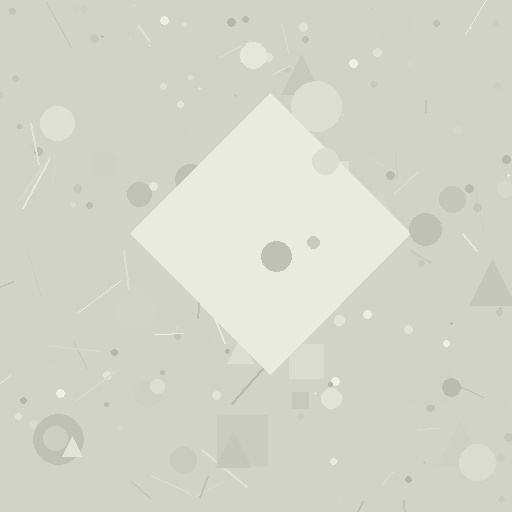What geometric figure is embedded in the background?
A diamond is embedded in the background.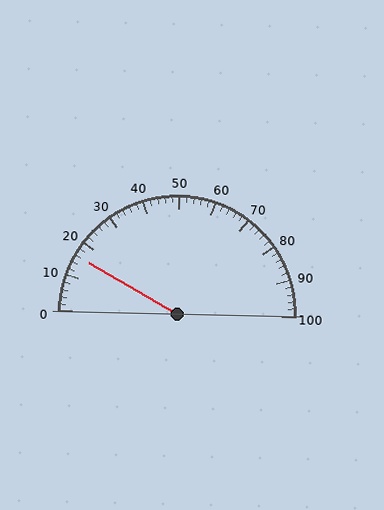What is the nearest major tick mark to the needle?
The nearest major tick mark is 20.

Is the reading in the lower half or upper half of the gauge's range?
The reading is in the lower half of the range (0 to 100).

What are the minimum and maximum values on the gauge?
The gauge ranges from 0 to 100.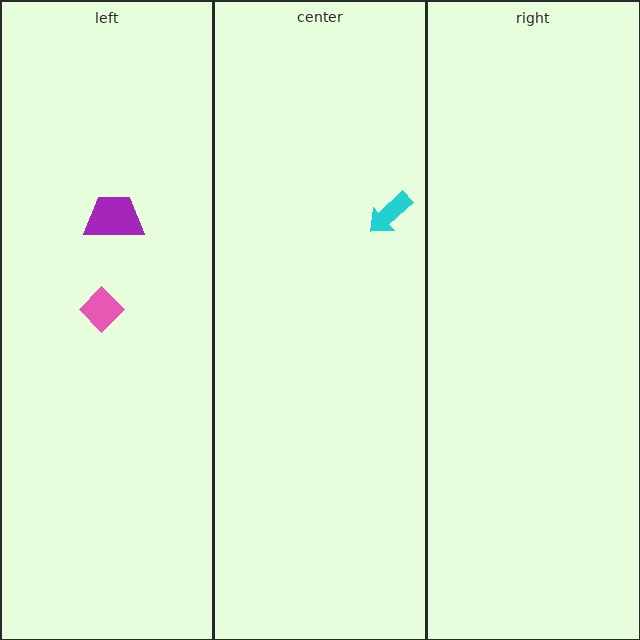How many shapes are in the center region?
1.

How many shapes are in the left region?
2.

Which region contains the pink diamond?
The left region.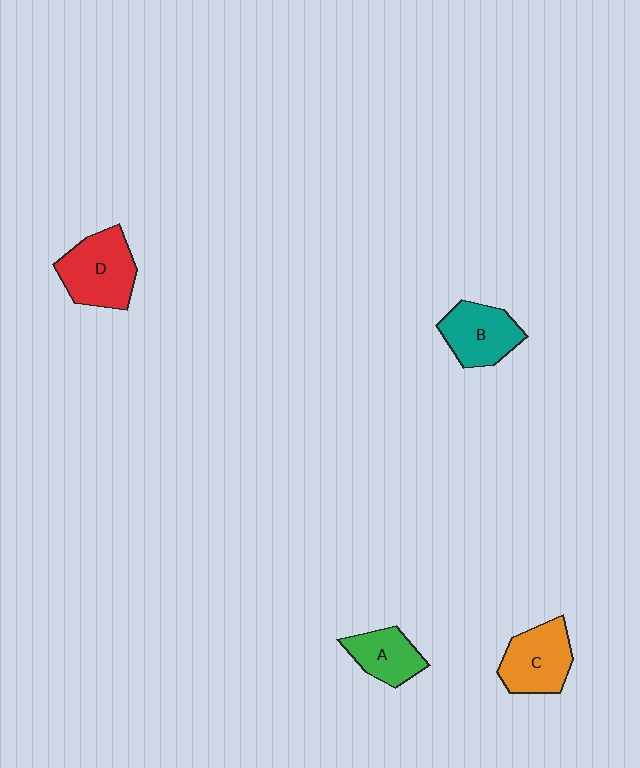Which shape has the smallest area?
Shape A (green).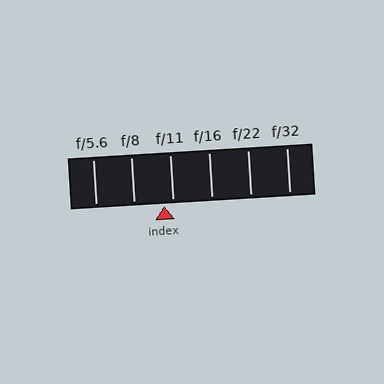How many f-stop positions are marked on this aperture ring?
There are 6 f-stop positions marked.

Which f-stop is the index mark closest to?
The index mark is closest to f/11.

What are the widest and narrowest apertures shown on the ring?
The widest aperture shown is f/5.6 and the narrowest is f/32.